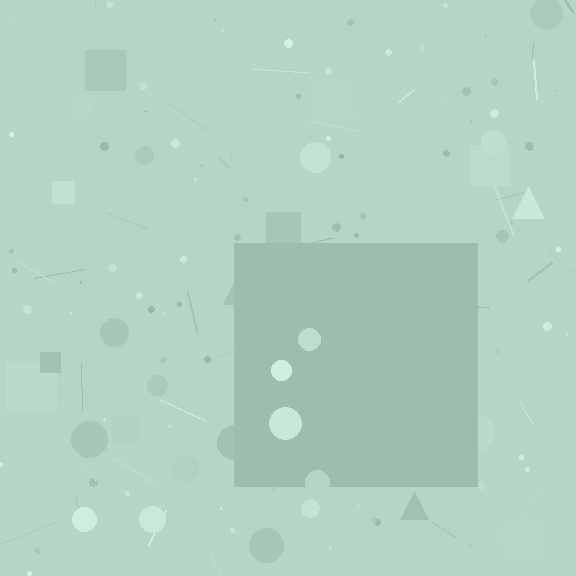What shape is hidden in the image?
A square is hidden in the image.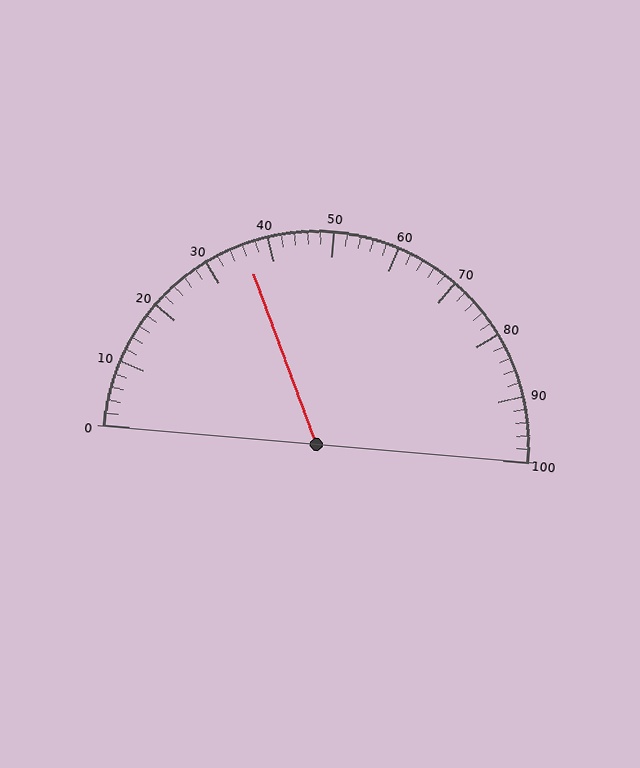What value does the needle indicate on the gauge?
The needle indicates approximately 36.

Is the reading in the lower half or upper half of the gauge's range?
The reading is in the lower half of the range (0 to 100).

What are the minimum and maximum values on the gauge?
The gauge ranges from 0 to 100.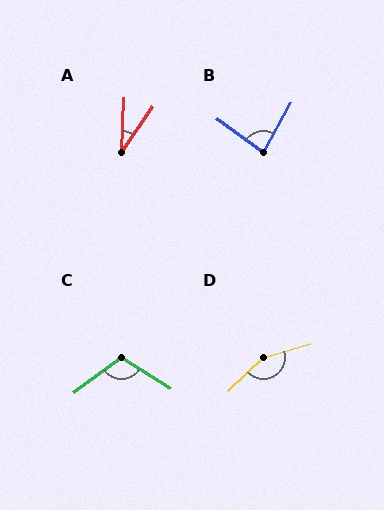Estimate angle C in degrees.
Approximately 112 degrees.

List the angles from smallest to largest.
A (32°), B (82°), C (112°), D (152°).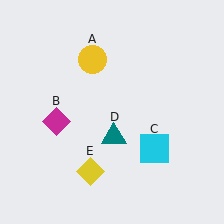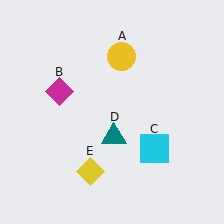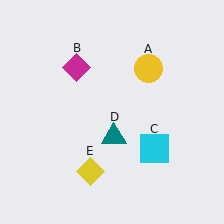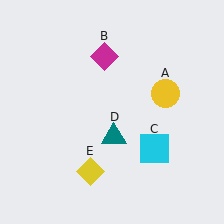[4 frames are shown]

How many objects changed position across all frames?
2 objects changed position: yellow circle (object A), magenta diamond (object B).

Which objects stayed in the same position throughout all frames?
Cyan square (object C) and teal triangle (object D) and yellow diamond (object E) remained stationary.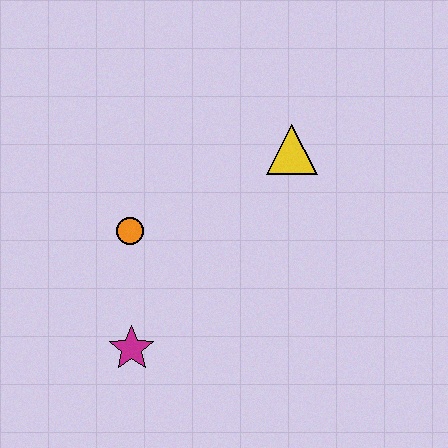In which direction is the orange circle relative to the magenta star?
The orange circle is above the magenta star.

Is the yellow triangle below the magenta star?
No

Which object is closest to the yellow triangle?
The orange circle is closest to the yellow triangle.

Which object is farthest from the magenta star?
The yellow triangle is farthest from the magenta star.